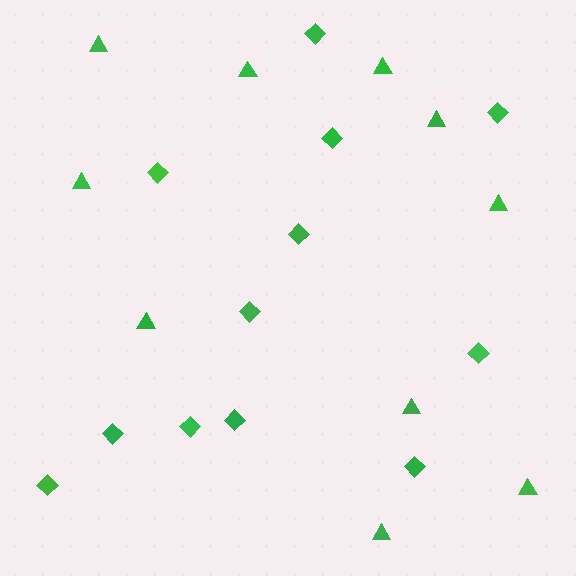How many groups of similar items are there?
There are 2 groups: one group of diamonds (12) and one group of triangles (10).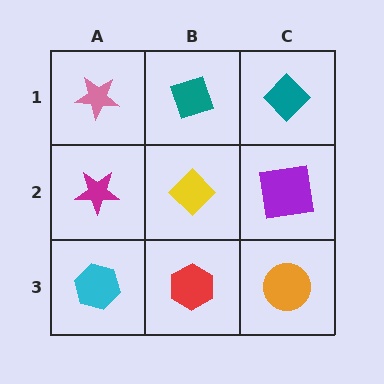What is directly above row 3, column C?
A purple square.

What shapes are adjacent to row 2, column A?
A pink star (row 1, column A), a cyan hexagon (row 3, column A), a yellow diamond (row 2, column B).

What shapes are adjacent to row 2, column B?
A teal diamond (row 1, column B), a red hexagon (row 3, column B), a magenta star (row 2, column A), a purple square (row 2, column C).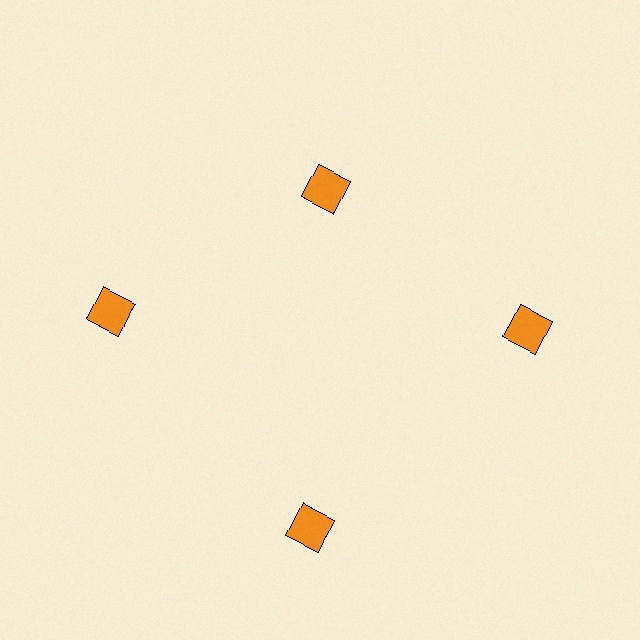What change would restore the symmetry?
The symmetry would be restored by moving it outward, back onto the ring so that all 4 squares sit at equal angles and equal distance from the center.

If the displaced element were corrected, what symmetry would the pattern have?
It would have 4-fold rotational symmetry — the pattern would map onto itself every 90 degrees.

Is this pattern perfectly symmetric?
No. The 4 orange squares are arranged in a ring, but one element near the 12 o'clock position is pulled inward toward the center, breaking the 4-fold rotational symmetry.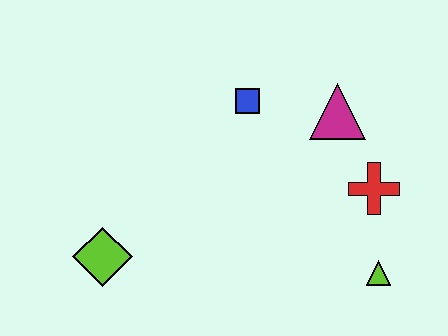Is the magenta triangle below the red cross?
No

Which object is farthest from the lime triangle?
The lime diamond is farthest from the lime triangle.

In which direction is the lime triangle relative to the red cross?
The lime triangle is below the red cross.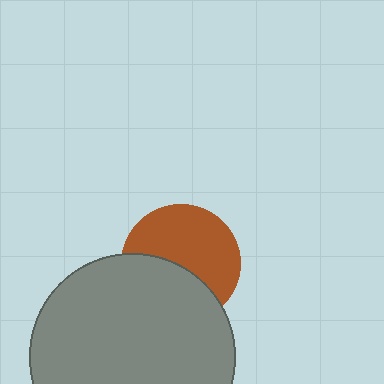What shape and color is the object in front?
The object in front is a gray circle.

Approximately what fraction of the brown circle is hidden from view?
Roughly 42% of the brown circle is hidden behind the gray circle.